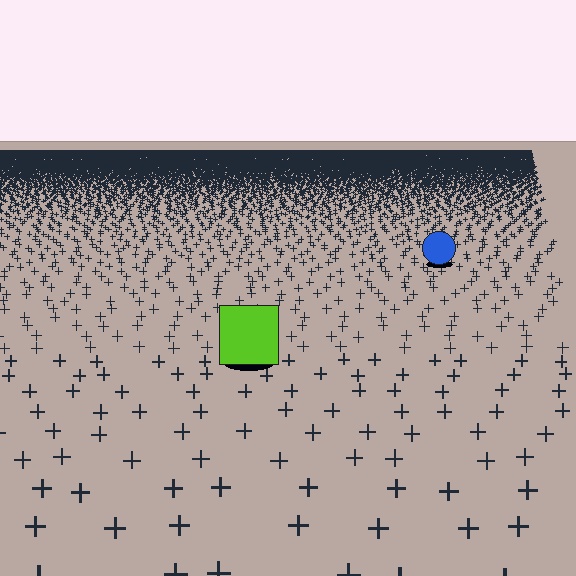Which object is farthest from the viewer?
The blue circle is farthest from the viewer. It appears smaller and the ground texture around it is denser.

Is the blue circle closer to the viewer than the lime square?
No. The lime square is closer — you can tell from the texture gradient: the ground texture is coarser near it.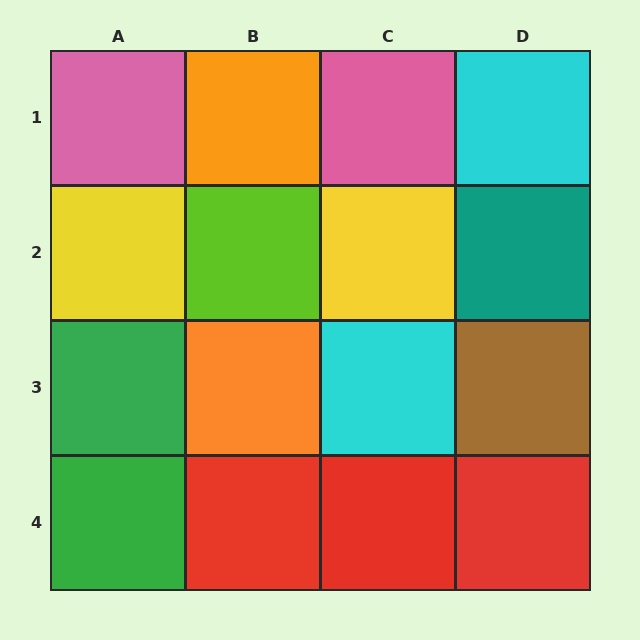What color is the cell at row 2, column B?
Lime.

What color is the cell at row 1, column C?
Pink.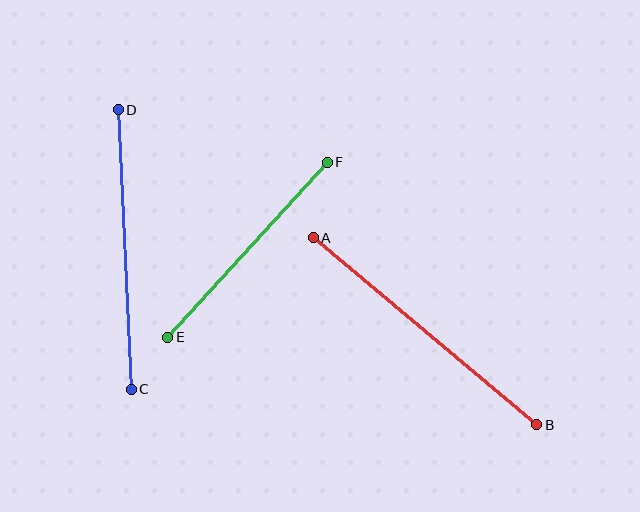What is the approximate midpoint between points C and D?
The midpoint is at approximately (125, 250) pixels.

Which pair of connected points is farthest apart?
Points A and B are farthest apart.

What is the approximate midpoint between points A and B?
The midpoint is at approximately (425, 331) pixels.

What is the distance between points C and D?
The distance is approximately 279 pixels.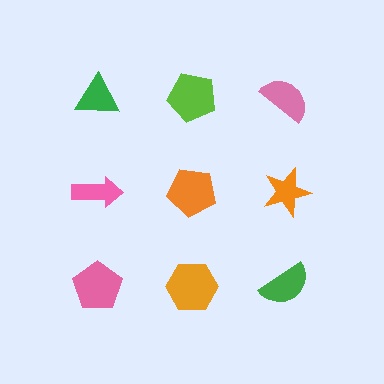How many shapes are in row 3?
3 shapes.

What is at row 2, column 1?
A pink arrow.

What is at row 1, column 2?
A lime pentagon.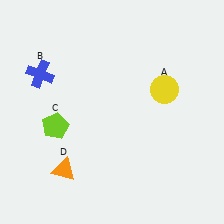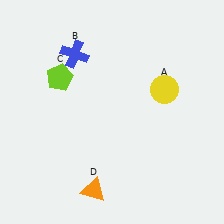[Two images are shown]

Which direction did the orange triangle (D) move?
The orange triangle (D) moved right.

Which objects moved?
The objects that moved are: the blue cross (B), the lime pentagon (C), the orange triangle (D).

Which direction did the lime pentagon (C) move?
The lime pentagon (C) moved up.